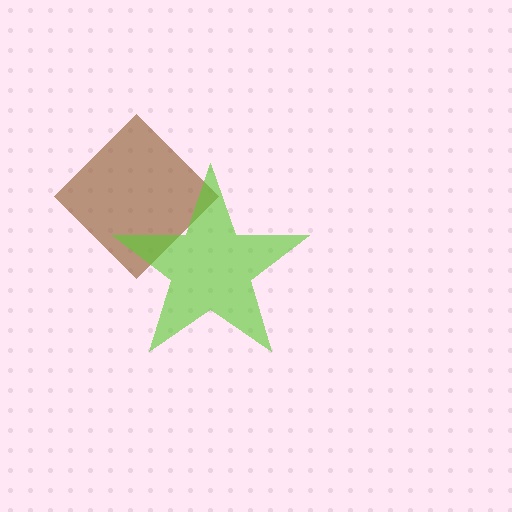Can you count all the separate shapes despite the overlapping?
Yes, there are 2 separate shapes.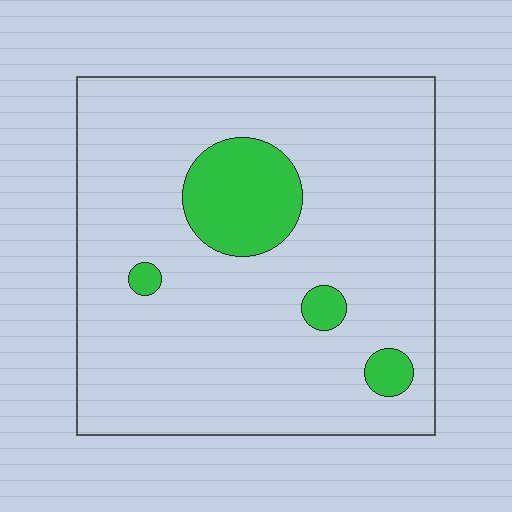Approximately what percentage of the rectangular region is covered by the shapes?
Approximately 10%.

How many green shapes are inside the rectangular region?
4.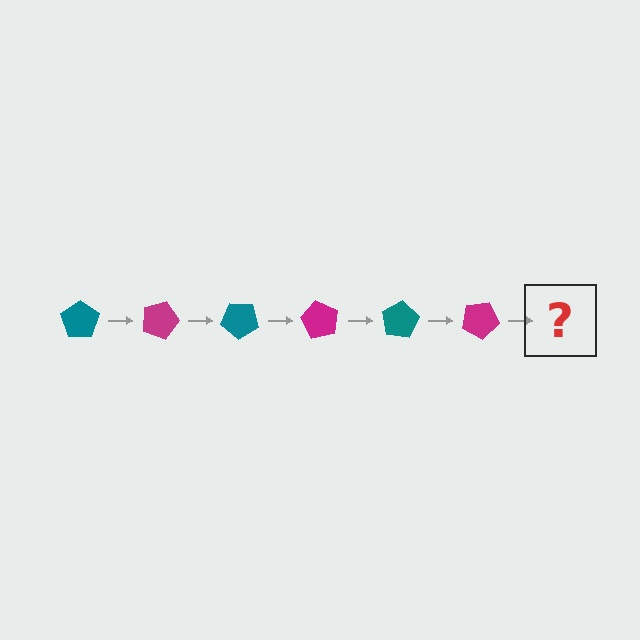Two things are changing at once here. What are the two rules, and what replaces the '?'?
The two rules are that it rotates 20 degrees each step and the color cycles through teal and magenta. The '?' should be a teal pentagon, rotated 120 degrees from the start.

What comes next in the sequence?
The next element should be a teal pentagon, rotated 120 degrees from the start.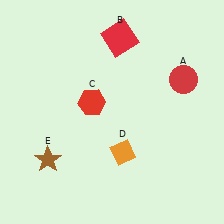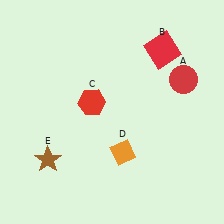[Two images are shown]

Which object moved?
The red square (B) moved right.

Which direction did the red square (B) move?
The red square (B) moved right.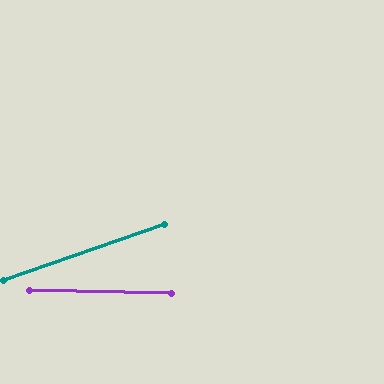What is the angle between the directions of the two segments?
Approximately 20 degrees.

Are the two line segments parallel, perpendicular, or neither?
Neither parallel nor perpendicular — they differ by about 20°.